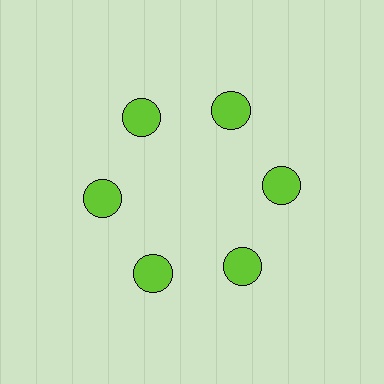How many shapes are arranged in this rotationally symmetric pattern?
There are 6 shapes, arranged in 6 groups of 1.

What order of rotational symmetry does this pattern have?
This pattern has 6-fold rotational symmetry.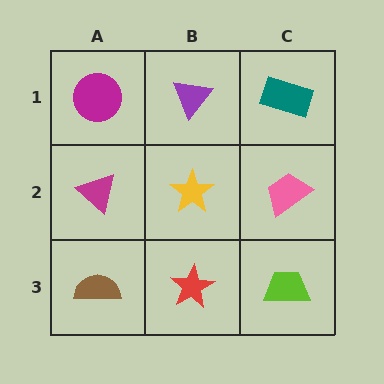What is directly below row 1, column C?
A pink trapezoid.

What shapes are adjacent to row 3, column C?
A pink trapezoid (row 2, column C), a red star (row 3, column B).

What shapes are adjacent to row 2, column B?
A purple triangle (row 1, column B), a red star (row 3, column B), a magenta triangle (row 2, column A), a pink trapezoid (row 2, column C).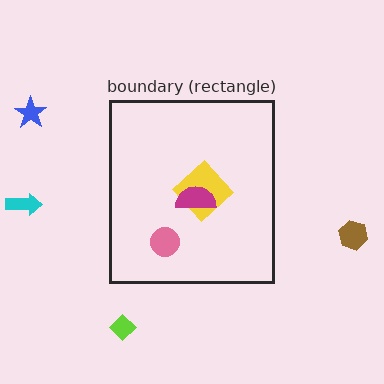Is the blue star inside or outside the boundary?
Outside.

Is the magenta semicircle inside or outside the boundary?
Inside.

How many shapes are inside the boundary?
3 inside, 4 outside.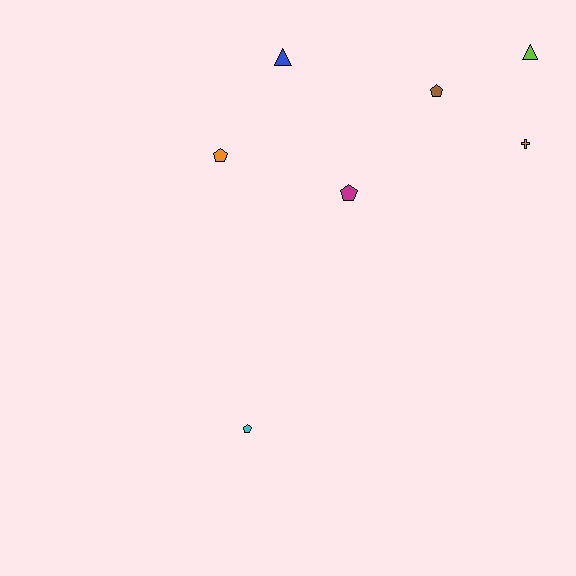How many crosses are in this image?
There is 1 cross.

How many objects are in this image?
There are 7 objects.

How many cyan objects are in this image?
There is 1 cyan object.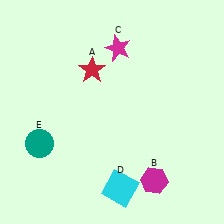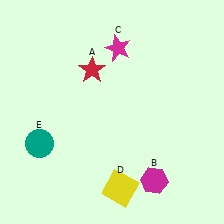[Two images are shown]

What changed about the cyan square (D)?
In Image 1, D is cyan. In Image 2, it changed to yellow.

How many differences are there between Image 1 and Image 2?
There is 1 difference between the two images.